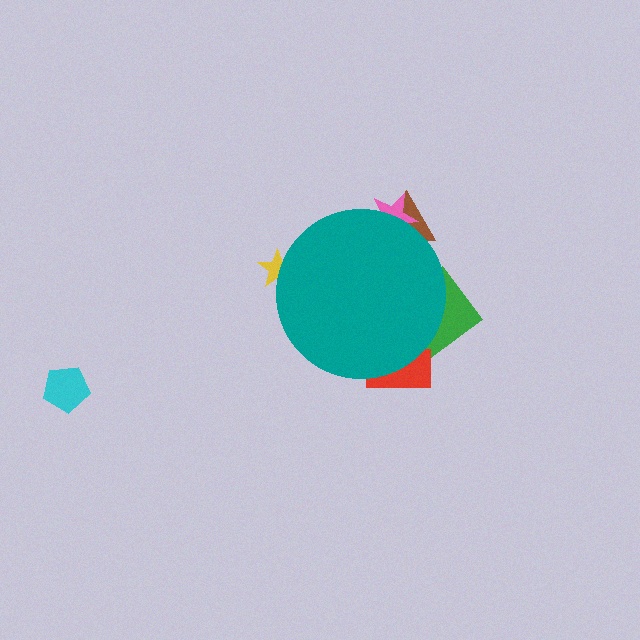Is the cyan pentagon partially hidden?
No, the cyan pentagon is fully visible.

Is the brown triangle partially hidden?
Yes, the brown triangle is partially hidden behind the teal circle.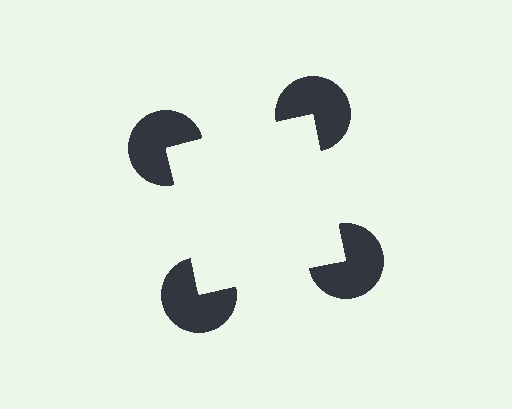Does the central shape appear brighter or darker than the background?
It typically appears slightly brighter than the background, even though no actual brightness change is drawn.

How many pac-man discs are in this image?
There are 4 — one at each vertex of the illusory square.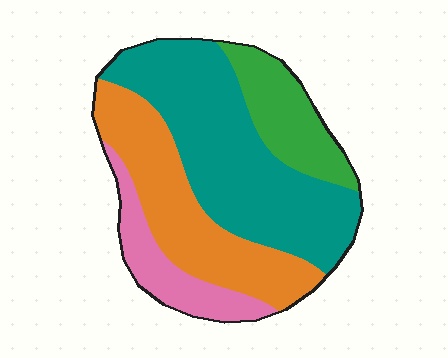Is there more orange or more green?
Orange.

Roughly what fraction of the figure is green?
Green covers 15% of the figure.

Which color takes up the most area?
Teal, at roughly 45%.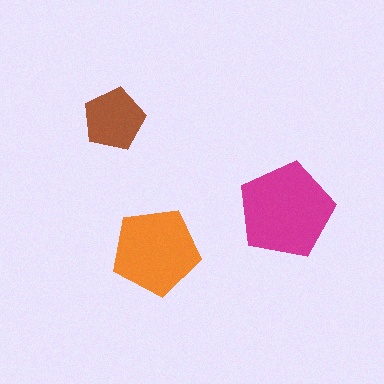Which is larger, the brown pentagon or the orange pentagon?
The orange one.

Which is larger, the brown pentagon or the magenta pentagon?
The magenta one.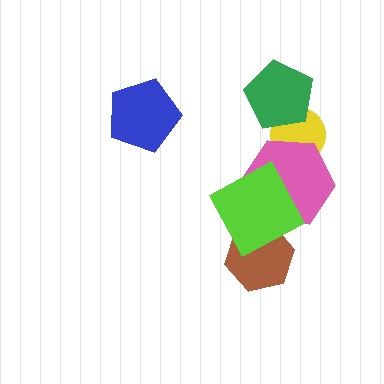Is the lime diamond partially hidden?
No, no other shape covers it.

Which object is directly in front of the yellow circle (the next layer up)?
The pink hexagon is directly in front of the yellow circle.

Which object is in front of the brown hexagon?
The lime diamond is in front of the brown hexagon.